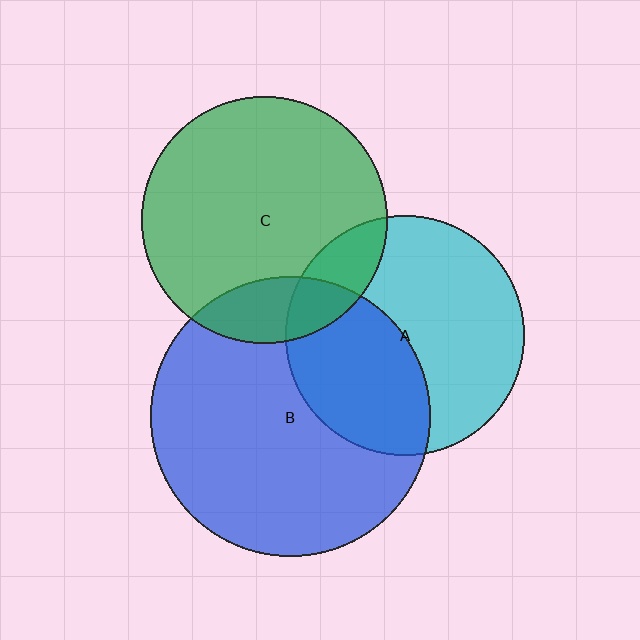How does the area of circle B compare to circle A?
Approximately 1.4 times.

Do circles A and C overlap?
Yes.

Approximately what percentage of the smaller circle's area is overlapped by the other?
Approximately 15%.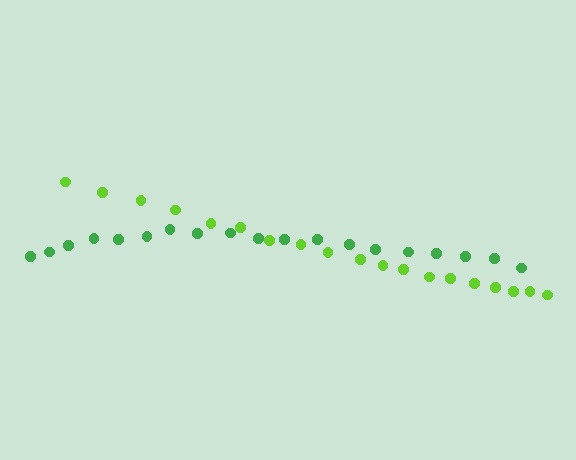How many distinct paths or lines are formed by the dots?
There are 2 distinct paths.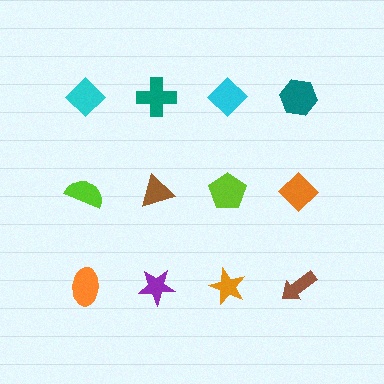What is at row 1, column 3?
A cyan diamond.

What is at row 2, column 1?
A lime semicircle.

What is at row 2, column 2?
A brown triangle.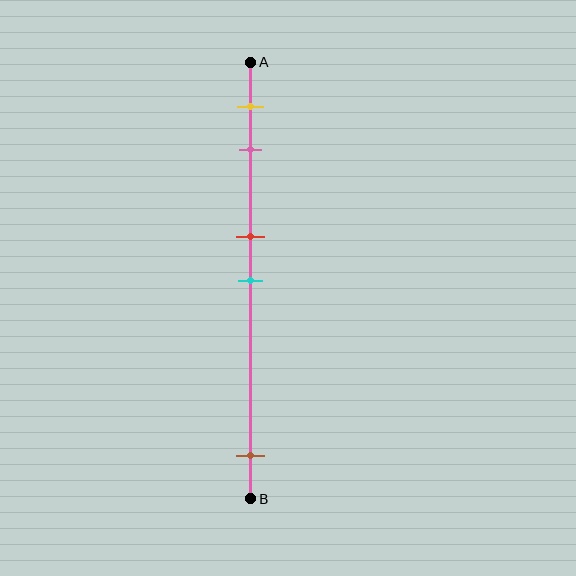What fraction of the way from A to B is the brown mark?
The brown mark is approximately 90% (0.9) of the way from A to B.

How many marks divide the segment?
There are 5 marks dividing the segment.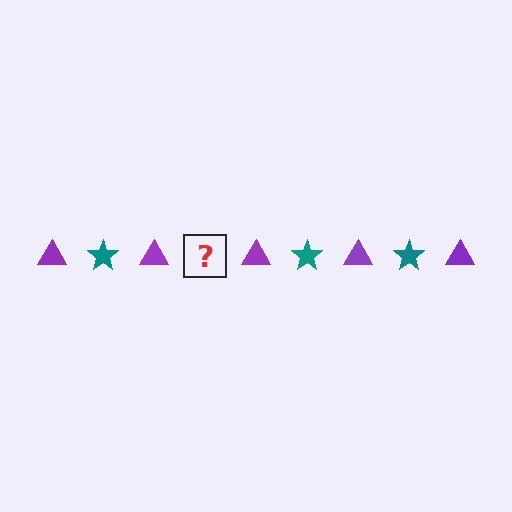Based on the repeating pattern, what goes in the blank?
The blank should be a teal star.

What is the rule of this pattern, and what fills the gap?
The rule is that the pattern alternates between purple triangle and teal star. The gap should be filled with a teal star.